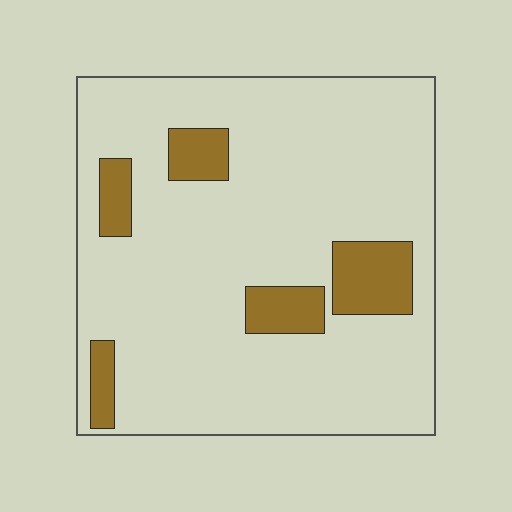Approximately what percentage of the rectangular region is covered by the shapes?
Approximately 15%.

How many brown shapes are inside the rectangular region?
5.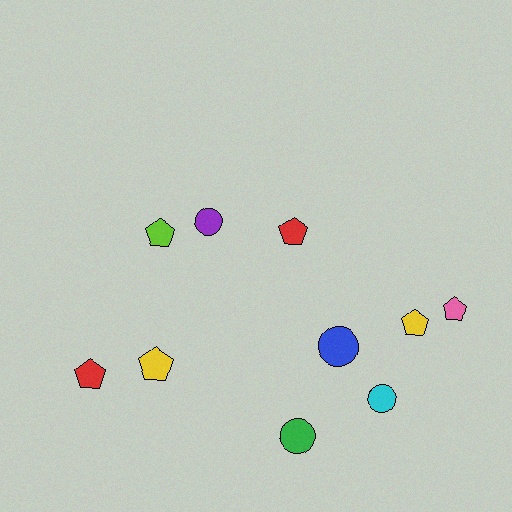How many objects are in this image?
There are 10 objects.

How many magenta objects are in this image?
There are no magenta objects.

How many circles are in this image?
There are 4 circles.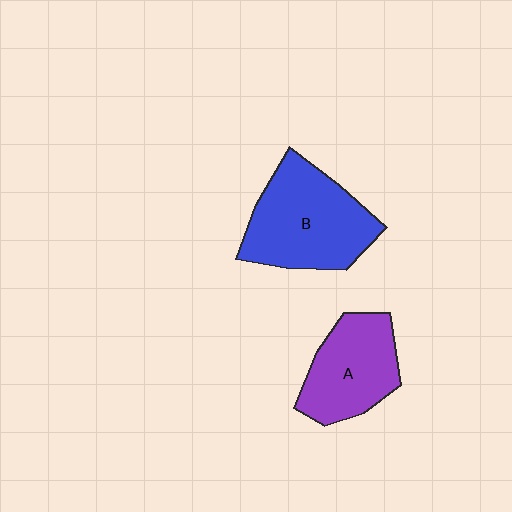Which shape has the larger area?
Shape B (blue).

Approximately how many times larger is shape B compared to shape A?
Approximately 1.3 times.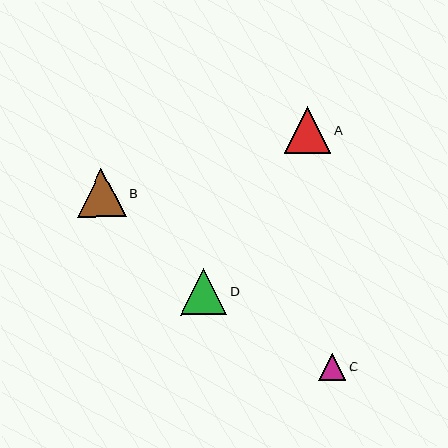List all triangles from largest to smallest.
From largest to smallest: B, A, D, C.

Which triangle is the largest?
Triangle B is the largest with a size of approximately 49 pixels.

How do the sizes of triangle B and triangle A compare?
Triangle B and triangle A are approximately the same size.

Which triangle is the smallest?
Triangle C is the smallest with a size of approximately 27 pixels.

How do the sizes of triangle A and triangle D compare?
Triangle A and triangle D are approximately the same size.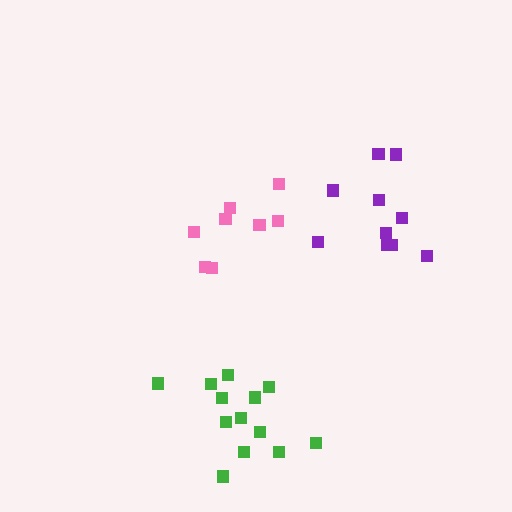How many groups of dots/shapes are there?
There are 3 groups.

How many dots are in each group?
Group 1: 10 dots, Group 2: 13 dots, Group 3: 8 dots (31 total).